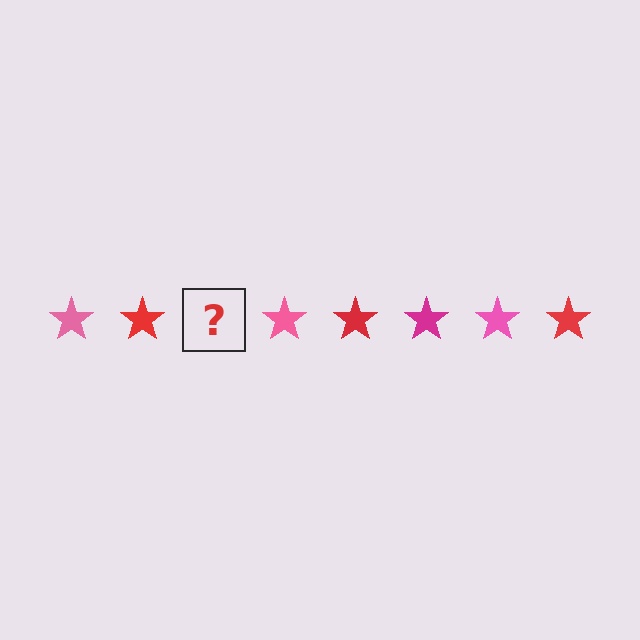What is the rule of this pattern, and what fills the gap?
The rule is that the pattern cycles through pink, red, magenta stars. The gap should be filled with a magenta star.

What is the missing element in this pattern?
The missing element is a magenta star.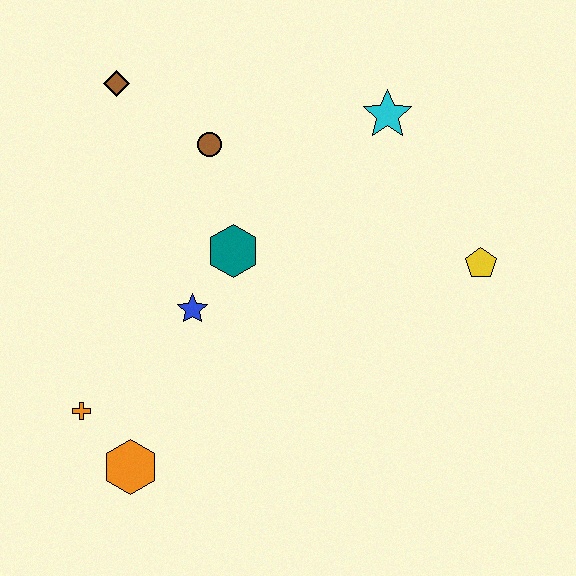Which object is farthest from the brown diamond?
The yellow pentagon is farthest from the brown diamond.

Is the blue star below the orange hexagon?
No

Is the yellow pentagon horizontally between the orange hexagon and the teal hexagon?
No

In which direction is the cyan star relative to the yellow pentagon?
The cyan star is above the yellow pentagon.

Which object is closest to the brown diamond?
The brown circle is closest to the brown diamond.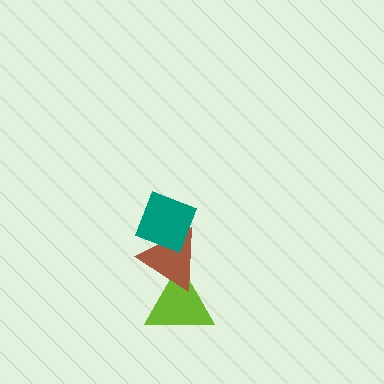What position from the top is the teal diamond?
The teal diamond is 1st from the top.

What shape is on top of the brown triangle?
The teal diamond is on top of the brown triangle.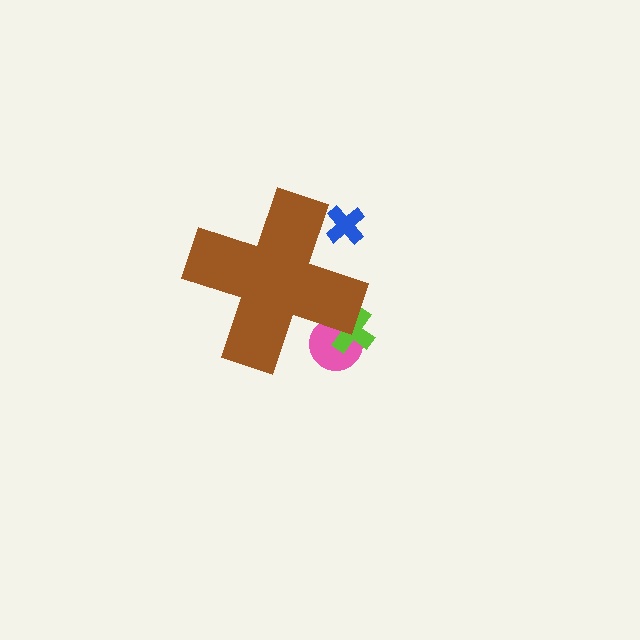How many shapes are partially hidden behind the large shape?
3 shapes are partially hidden.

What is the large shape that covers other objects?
A brown cross.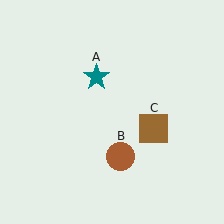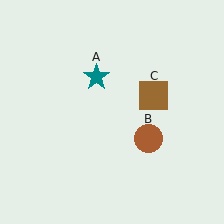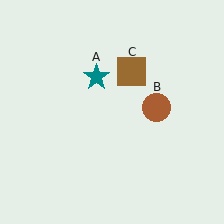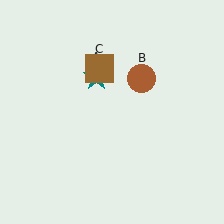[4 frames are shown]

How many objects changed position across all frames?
2 objects changed position: brown circle (object B), brown square (object C).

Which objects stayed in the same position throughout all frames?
Teal star (object A) remained stationary.